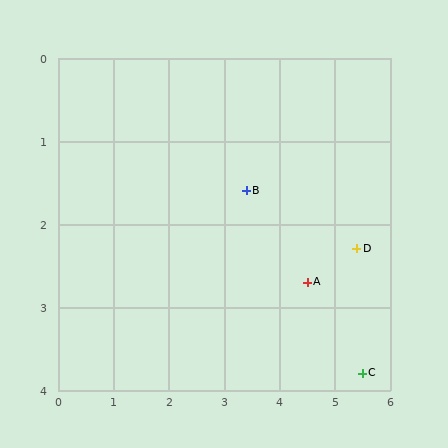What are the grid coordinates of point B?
Point B is at approximately (3.4, 1.6).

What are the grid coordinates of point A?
Point A is at approximately (4.5, 2.7).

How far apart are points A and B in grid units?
Points A and B are about 1.6 grid units apart.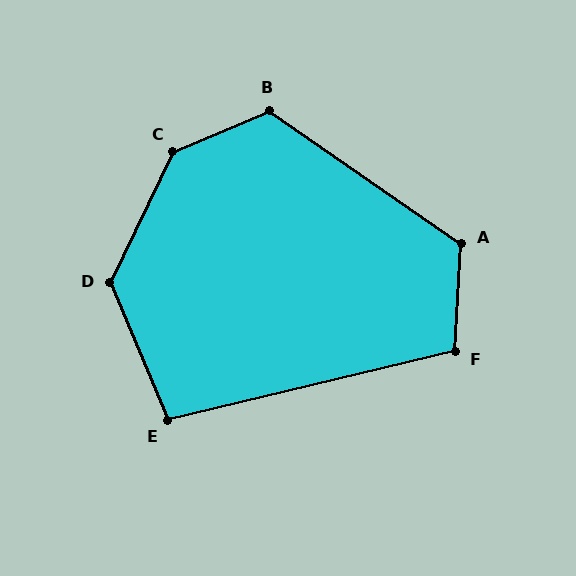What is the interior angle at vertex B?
Approximately 122 degrees (obtuse).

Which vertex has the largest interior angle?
C, at approximately 139 degrees.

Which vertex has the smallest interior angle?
E, at approximately 100 degrees.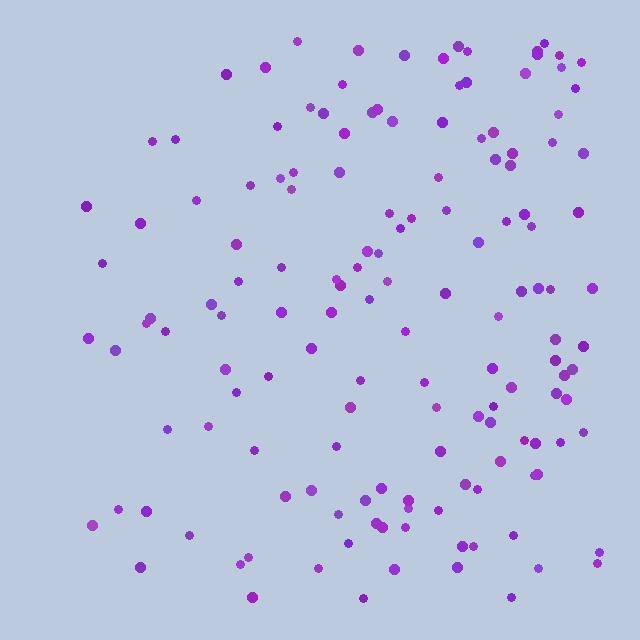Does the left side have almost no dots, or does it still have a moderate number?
Still a moderate number, just noticeably fewer than the right.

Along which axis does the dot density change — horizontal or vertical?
Horizontal.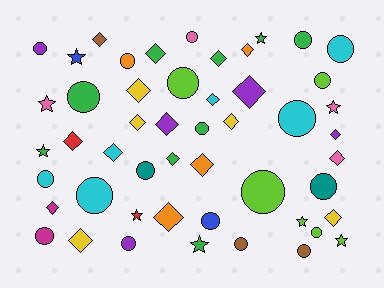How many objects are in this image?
There are 50 objects.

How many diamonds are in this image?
There are 20 diamonds.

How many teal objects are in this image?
There are 2 teal objects.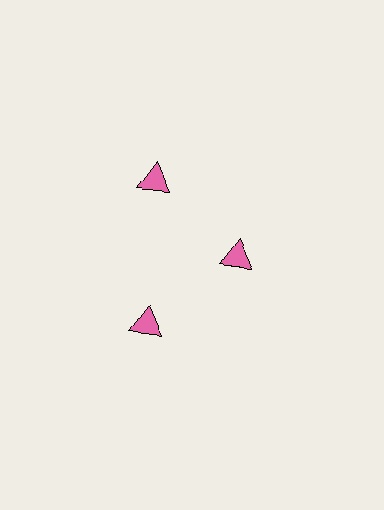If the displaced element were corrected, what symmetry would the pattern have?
It would have 3-fold rotational symmetry — the pattern would map onto itself every 120 degrees.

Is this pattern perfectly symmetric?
No. The 3 pink triangles are arranged in a ring, but one element near the 3 o'clock position is pulled inward toward the center, breaking the 3-fold rotational symmetry.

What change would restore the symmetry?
The symmetry would be restored by moving it outward, back onto the ring so that all 3 triangles sit at equal angles and equal distance from the center.